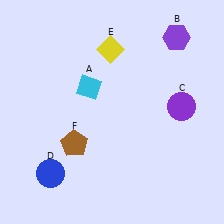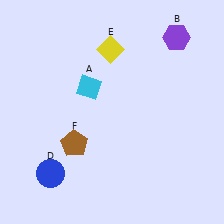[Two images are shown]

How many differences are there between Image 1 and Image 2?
There is 1 difference between the two images.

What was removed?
The purple circle (C) was removed in Image 2.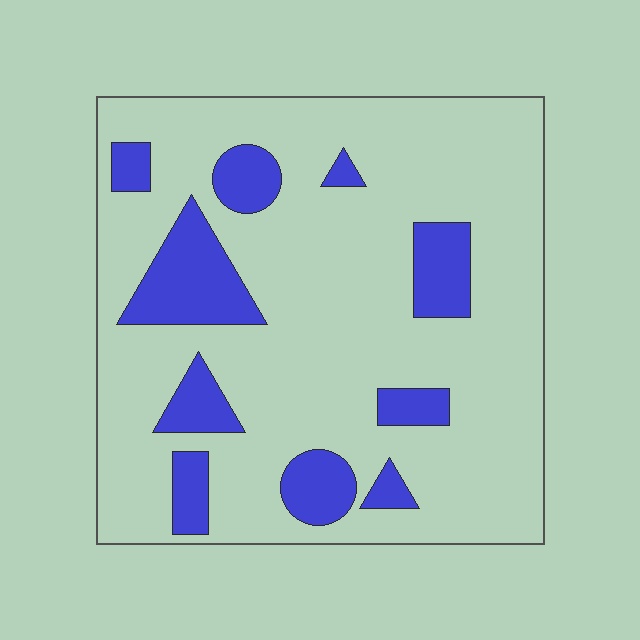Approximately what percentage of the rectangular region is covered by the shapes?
Approximately 20%.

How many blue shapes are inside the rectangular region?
10.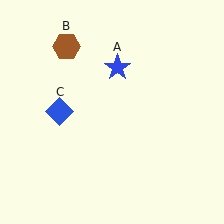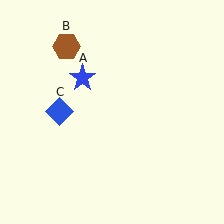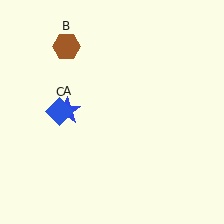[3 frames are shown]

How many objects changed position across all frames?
1 object changed position: blue star (object A).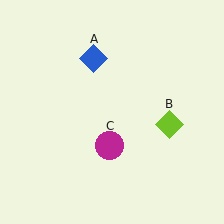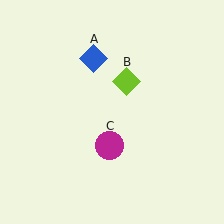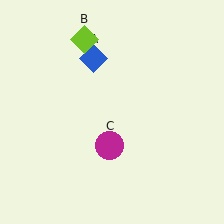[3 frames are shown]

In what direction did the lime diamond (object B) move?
The lime diamond (object B) moved up and to the left.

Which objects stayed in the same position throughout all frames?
Blue diamond (object A) and magenta circle (object C) remained stationary.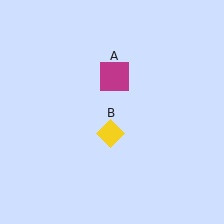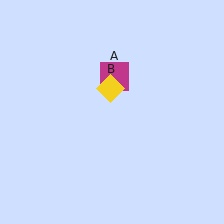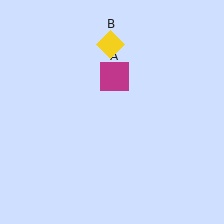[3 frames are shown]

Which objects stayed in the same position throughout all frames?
Magenta square (object A) remained stationary.